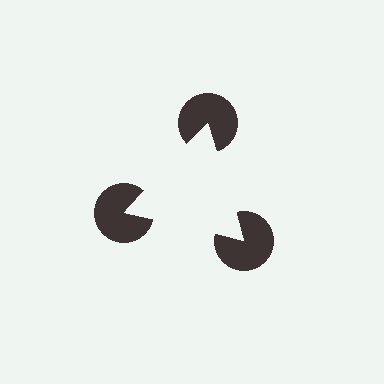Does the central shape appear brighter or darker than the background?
It typically appears slightly brighter than the background, even though no actual brightness change is drawn.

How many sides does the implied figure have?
3 sides.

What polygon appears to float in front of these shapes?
An illusory triangle — its edges are inferred from the aligned wedge cuts in the pac-man discs, not physically drawn.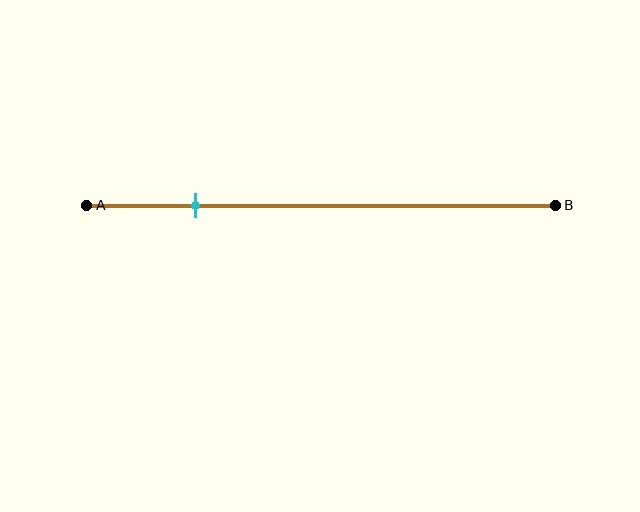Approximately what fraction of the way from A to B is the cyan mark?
The cyan mark is approximately 25% of the way from A to B.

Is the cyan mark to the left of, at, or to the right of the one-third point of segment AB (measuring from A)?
The cyan mark is to the left of the one-third point of segment AB.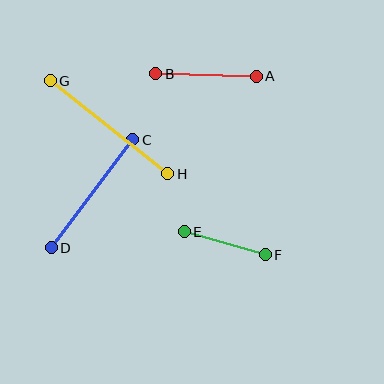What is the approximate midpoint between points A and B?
The midpoint is at approximately (206, 75) pixels.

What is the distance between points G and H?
The distance is approximately 150 pixels.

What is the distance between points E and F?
The distance is approximately 84 pixels.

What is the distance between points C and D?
The distance is approximately 136 pixels.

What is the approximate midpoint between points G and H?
The midpoint is at approximately (109, 127) pixels.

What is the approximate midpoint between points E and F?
The midpoint is at approximately (225, 243) pixels.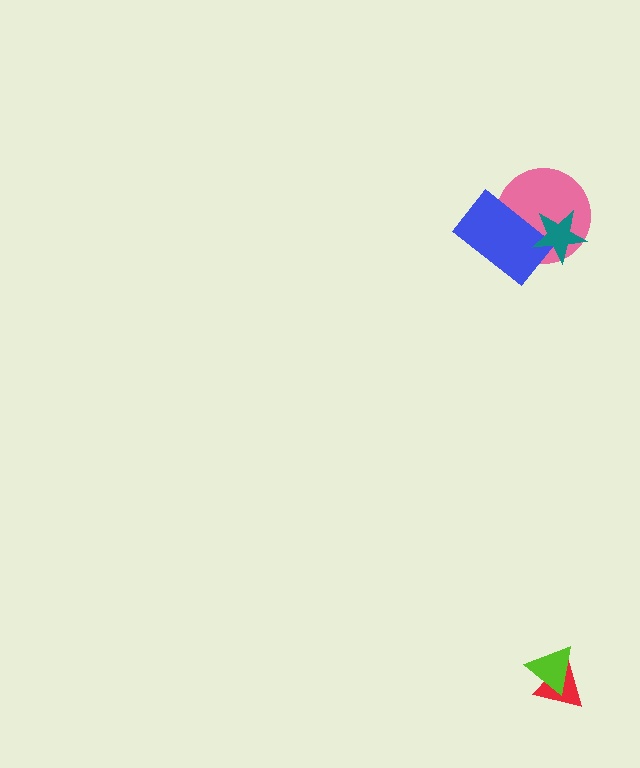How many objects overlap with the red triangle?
1 object overlaps with the red triangle.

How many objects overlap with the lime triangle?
1 object overlaps with the lime triangle.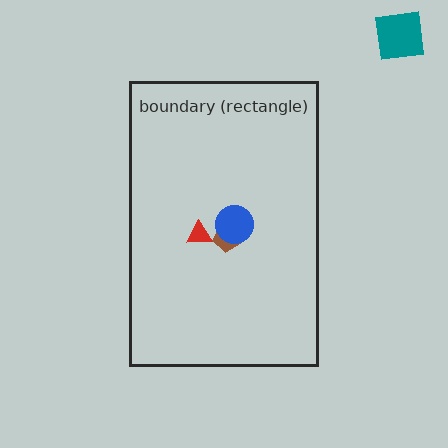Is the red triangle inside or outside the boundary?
Inside.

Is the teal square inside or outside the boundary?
Outside.